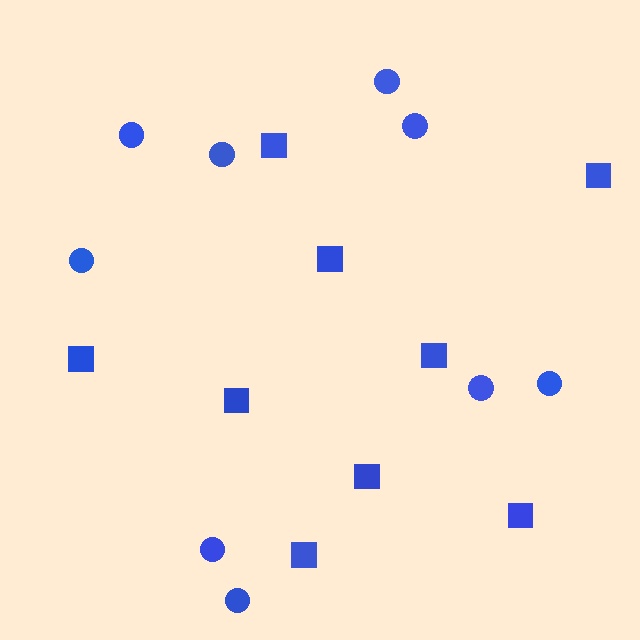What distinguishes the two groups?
There are 2 groups: one group of circles (9) and one group of squares (9).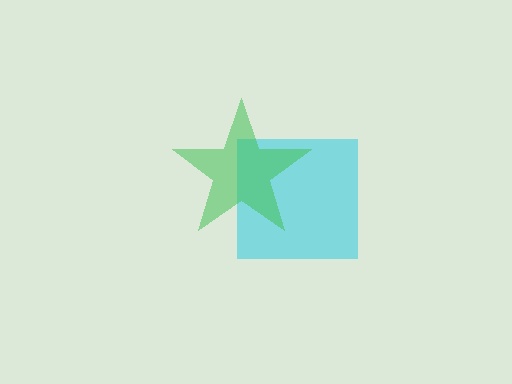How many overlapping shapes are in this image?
There are 2 overlapping shapes in the image.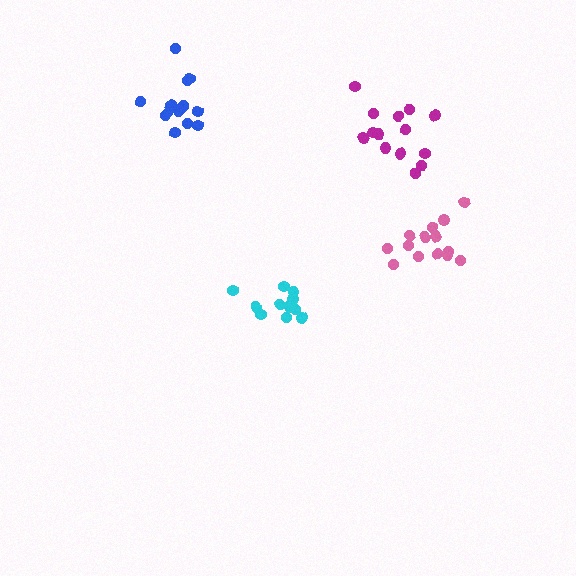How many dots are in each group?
Group 1: 15 dots, Group 2: 15 dots, Group 3: 11 dots, Group 4: 14 dots (55 total).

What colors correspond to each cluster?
The clusters are colored: blue, magenta, cyan, pink.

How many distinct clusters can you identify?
There are 4 distinct clusters.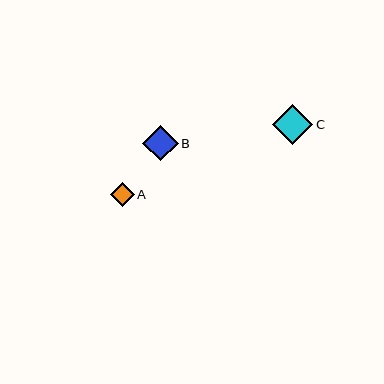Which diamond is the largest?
Diamond C is the largest with a size of approximately 40 pixels.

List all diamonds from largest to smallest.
From largest to smallest: C, B, A.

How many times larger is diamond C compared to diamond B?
Diamond C is approximately 1.1 times the size of diamond B.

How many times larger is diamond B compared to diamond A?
Diamond B is approximately 1.5 times the size of diamond A.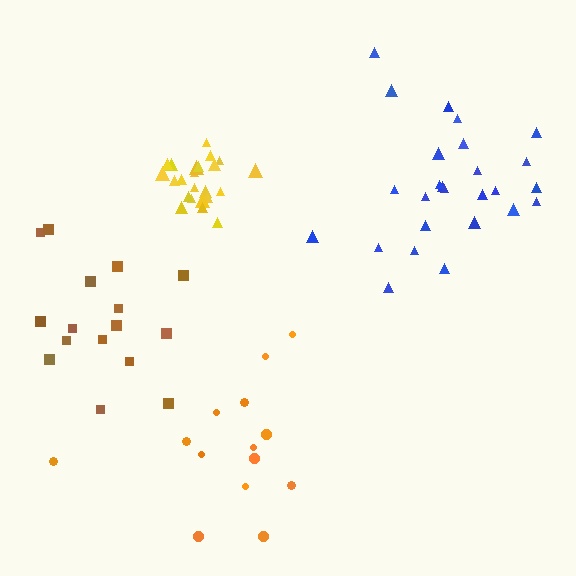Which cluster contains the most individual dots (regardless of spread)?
Blue (26).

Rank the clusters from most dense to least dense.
yellow, brown, blue, orange.